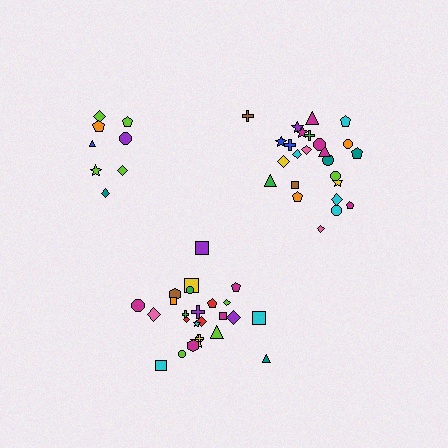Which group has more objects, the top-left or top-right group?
The top-right group.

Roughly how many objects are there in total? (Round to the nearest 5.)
Roughly 60 objects in total.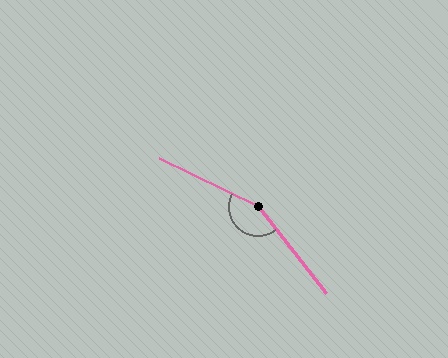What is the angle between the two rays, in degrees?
Approximately 154 degrees.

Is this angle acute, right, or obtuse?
It is obtuse.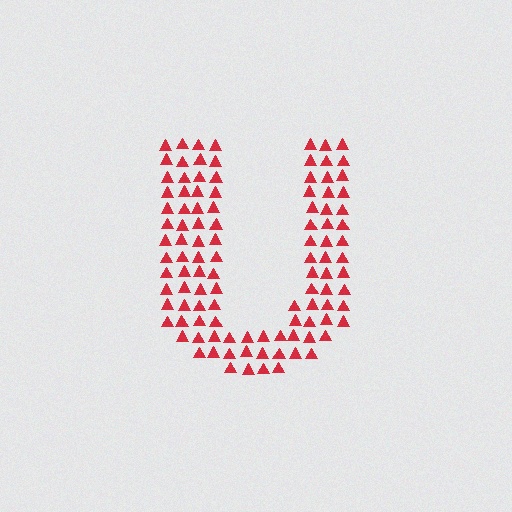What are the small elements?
The small elements are triangles.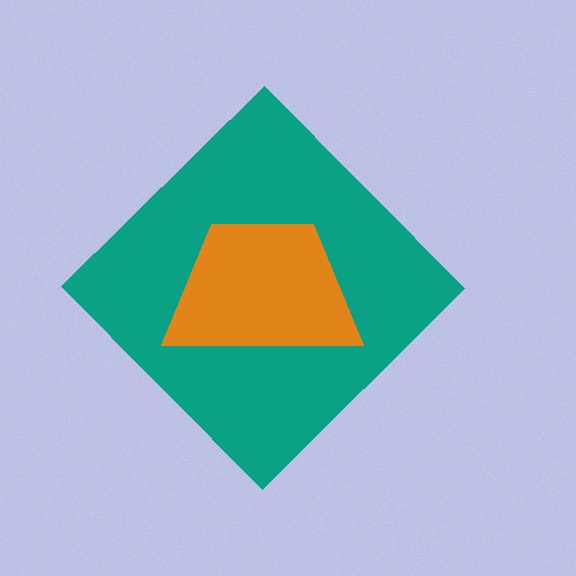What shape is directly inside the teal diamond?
The orange trapezoid.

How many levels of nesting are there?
2.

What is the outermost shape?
The teal diamond.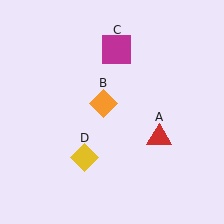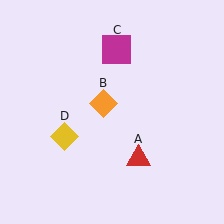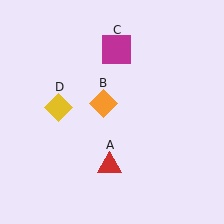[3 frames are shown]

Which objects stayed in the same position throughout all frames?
Orange diamond (object B) and magenta square (object C) remained stationary.